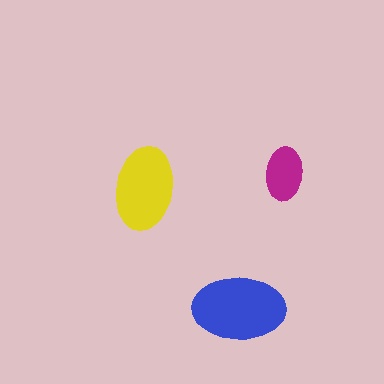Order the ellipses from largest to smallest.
the blue one, the yellow one, the magenta one.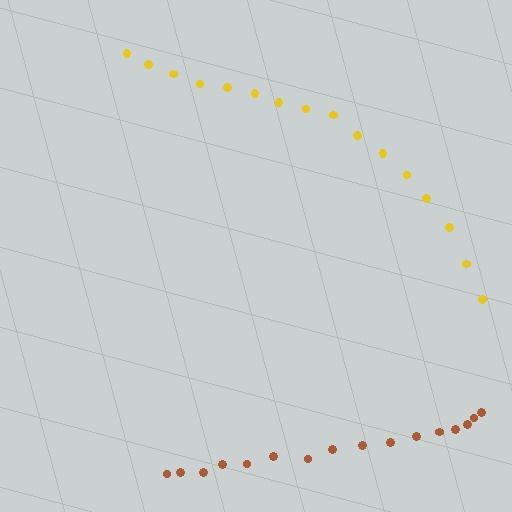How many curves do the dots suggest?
There are 2 distinct paths.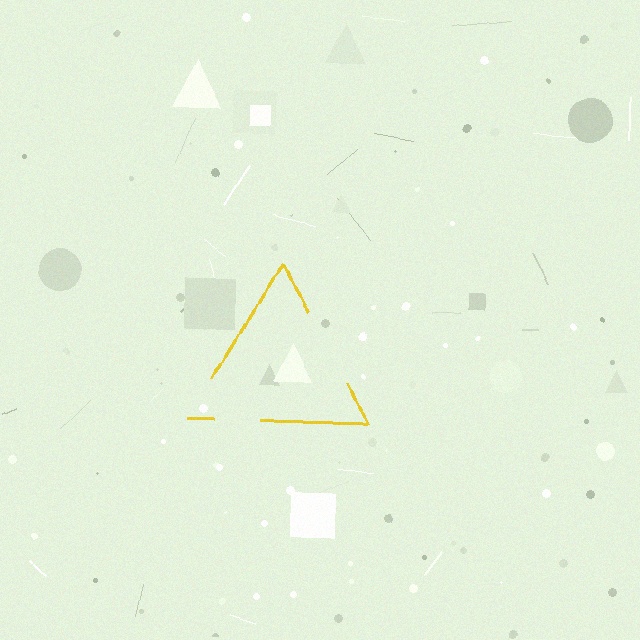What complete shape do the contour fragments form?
The contour fragments form a triangle.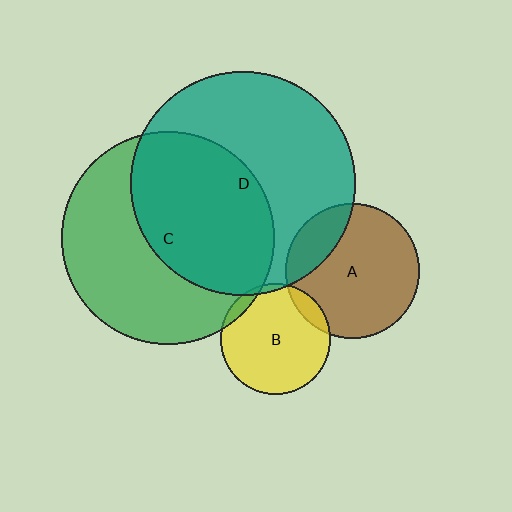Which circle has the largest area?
Circle D (teal).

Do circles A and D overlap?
Yes.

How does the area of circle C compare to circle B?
Approximately 3.7 times.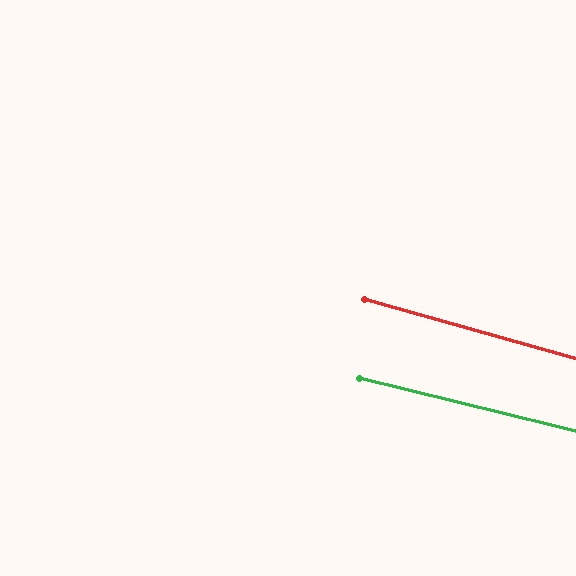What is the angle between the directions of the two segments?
Approximately 2 degrees.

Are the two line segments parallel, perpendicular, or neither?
Parallel — their directions differ by only 1.8°.